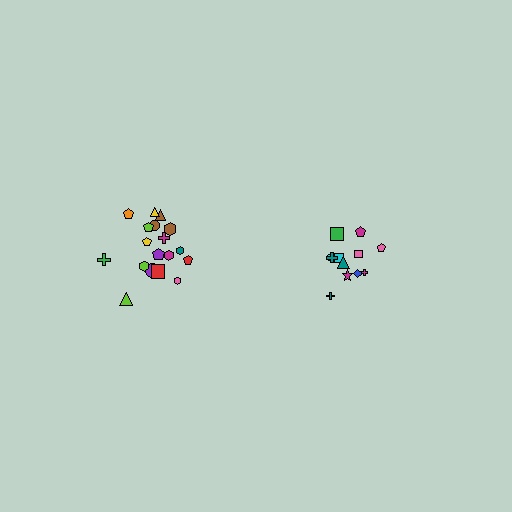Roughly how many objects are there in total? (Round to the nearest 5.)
Roughly 30 objects in total.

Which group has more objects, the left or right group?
The left group.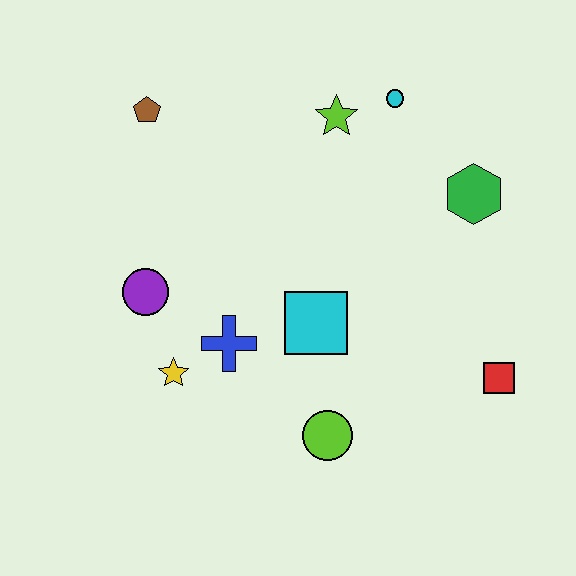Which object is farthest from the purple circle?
The red square is farthest from the purple circle.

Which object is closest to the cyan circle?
The lime star is closest to the cyan circle.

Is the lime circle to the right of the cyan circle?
No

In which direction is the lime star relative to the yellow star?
The lime star is above the yellow star.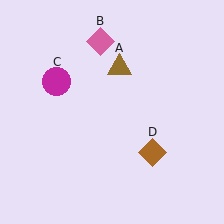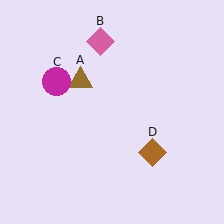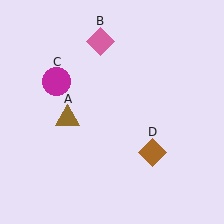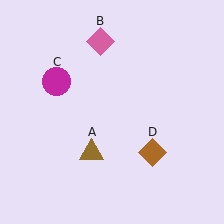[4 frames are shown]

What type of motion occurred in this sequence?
The brown triangle (object A) rotated counterclockwise around the center of the scene.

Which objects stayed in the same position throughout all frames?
Pink diamond (object B) and magenta circle (object C) and brown diamond (object D) remained stationary.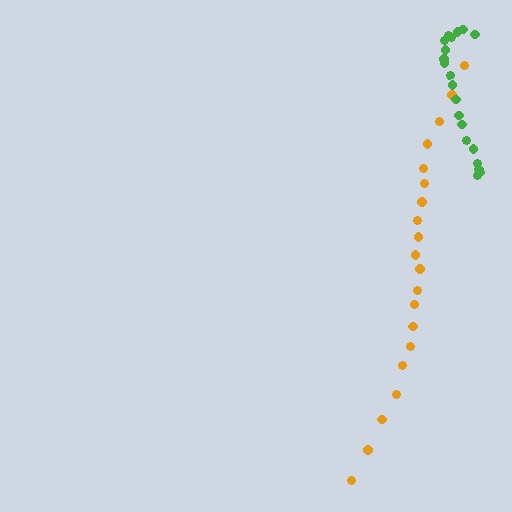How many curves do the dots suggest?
There are 2 distinct paths.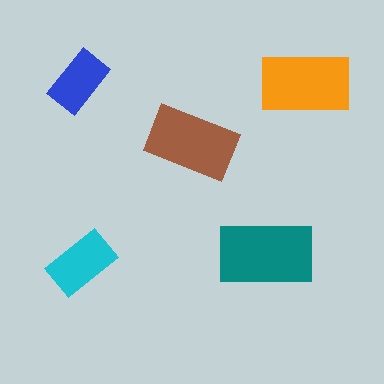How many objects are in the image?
There are 5 objects in the image.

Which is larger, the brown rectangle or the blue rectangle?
The brown one.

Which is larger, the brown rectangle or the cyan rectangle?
The brown one.